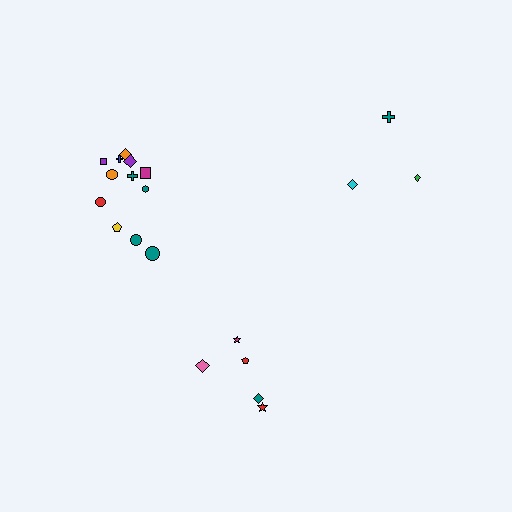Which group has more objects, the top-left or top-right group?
The top-left group.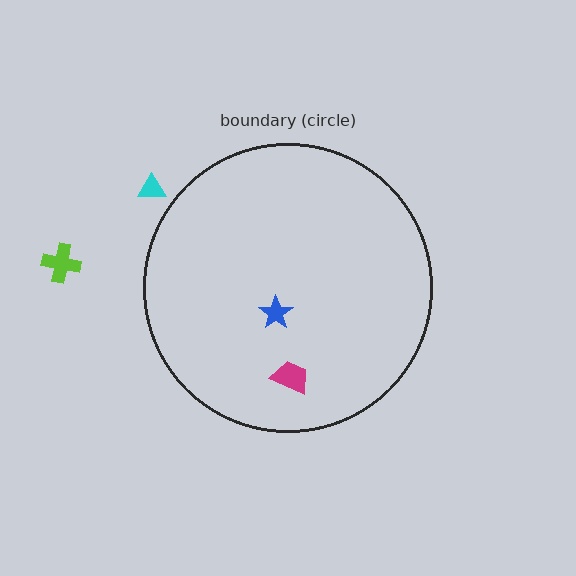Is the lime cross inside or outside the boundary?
Outside.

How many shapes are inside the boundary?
2 inside, 2 outside.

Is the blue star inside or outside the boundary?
Inside.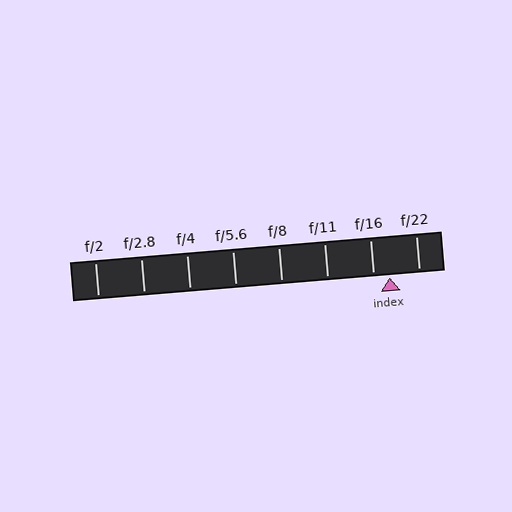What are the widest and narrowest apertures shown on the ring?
The widest aperture shown is f/2 and the narrowest is f/22.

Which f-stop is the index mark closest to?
The index mark is closest to f/16.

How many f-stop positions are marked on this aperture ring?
There are 8 f-stop positions marked.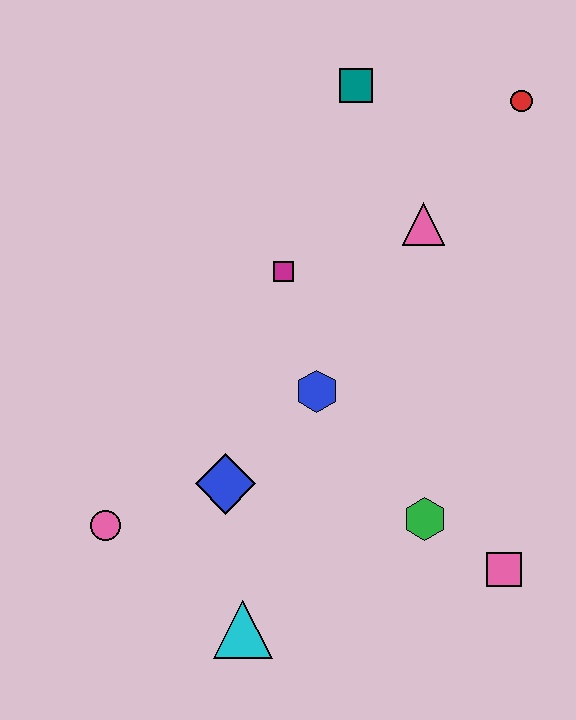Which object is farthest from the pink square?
The teal square is farthest from the pink square.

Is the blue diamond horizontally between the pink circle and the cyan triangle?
Yes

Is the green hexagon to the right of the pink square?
No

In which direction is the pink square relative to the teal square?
The pink square is below the teal square.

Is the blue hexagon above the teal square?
No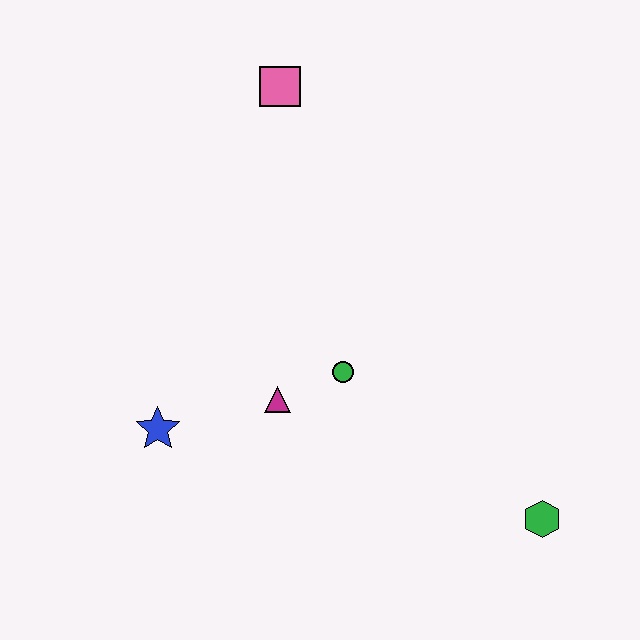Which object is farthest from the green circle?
The pink square is farthest from the green circle.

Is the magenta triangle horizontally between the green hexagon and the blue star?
Yes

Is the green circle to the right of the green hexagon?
No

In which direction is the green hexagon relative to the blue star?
The green hexagon is to the right of the blue star.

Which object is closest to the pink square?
The green circle is closest to the pink square.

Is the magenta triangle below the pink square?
Yes